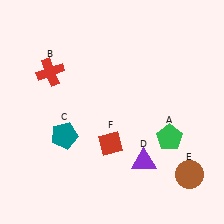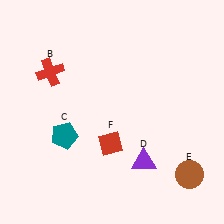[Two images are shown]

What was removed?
The green pentagon (A) was removed in Image 2.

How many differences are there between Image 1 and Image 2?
There is 1 difference between the two images.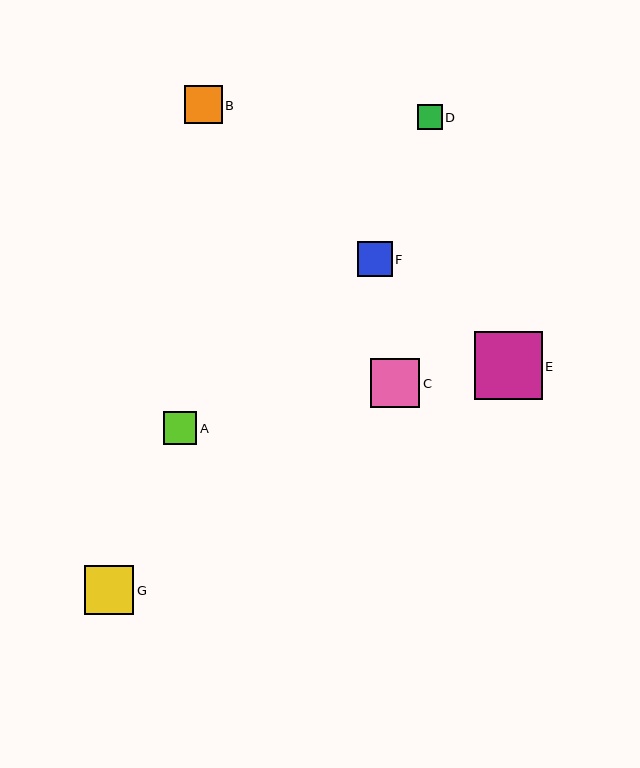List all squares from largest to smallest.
From largest to smallest: E, G, C, B, F, A, D.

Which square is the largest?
Square E is the largest with a size of approximately 68 pixels.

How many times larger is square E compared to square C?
Square E is approximately 1.4 times the size of square C.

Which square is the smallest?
Square D is the smallest with a size of approximately 25 pixels.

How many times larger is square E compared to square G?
Square E is approximately 1.4 times the size of square G.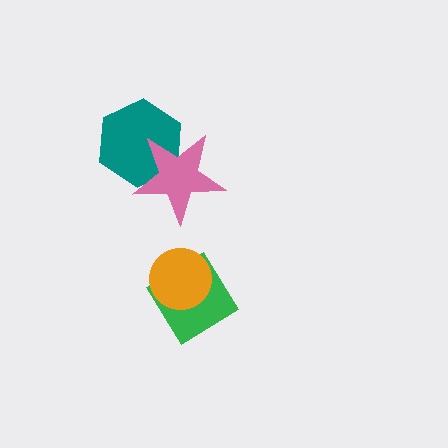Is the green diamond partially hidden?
Yes, it is partially covered by another shape.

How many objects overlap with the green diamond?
1 object overlaps with the green diamond.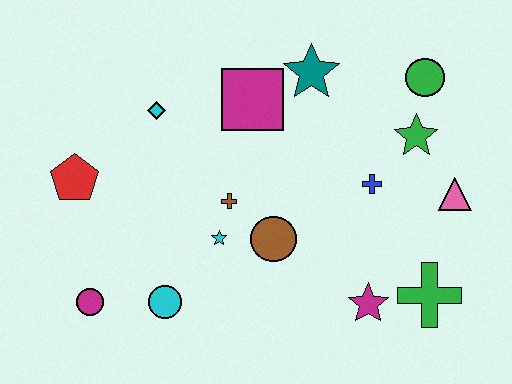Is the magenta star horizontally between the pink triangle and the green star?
No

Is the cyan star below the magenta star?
No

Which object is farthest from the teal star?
The magenta circle is farthest from the teal star.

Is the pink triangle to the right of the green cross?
Yes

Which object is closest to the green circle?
The green star is closest to the green circle.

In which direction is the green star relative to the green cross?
The green star is above the green cross.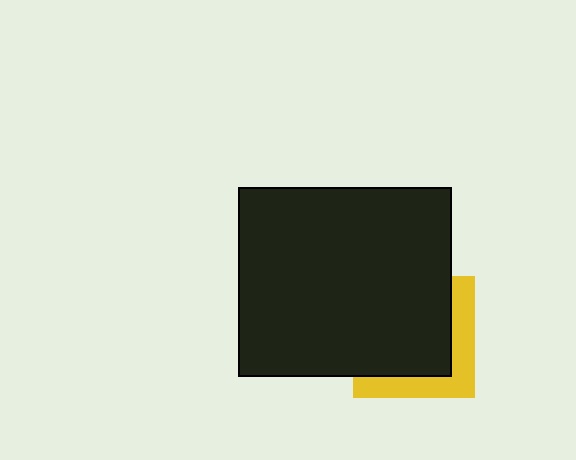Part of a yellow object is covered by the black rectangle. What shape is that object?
It is a square.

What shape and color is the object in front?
The object in front is a black rectangle.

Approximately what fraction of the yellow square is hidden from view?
Roughly 67% of the yellow square is hidden behind the black rectangle.